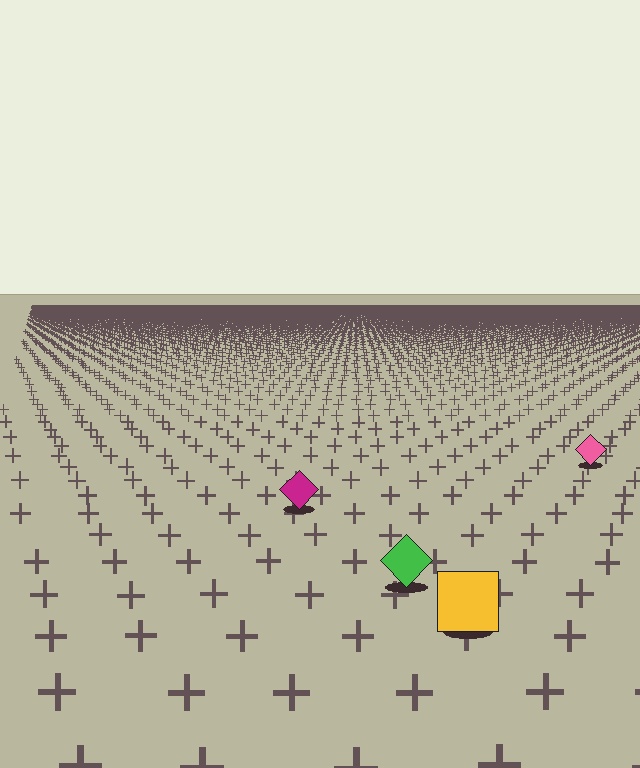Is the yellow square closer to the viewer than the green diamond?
Yes. The yellow square is closer — you can tell from the texture gradient: the ground texture is coarser near it.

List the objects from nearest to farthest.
From nearest to farthest: the yellow square, the green diamond, the magenta diamond, the pink diamond.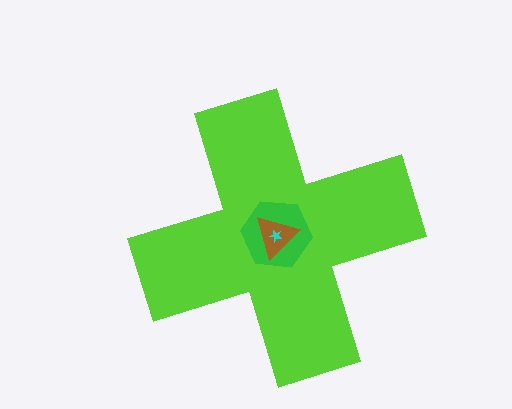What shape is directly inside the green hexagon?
The brown triangle.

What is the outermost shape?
The lime cross.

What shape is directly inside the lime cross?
The green hexagon.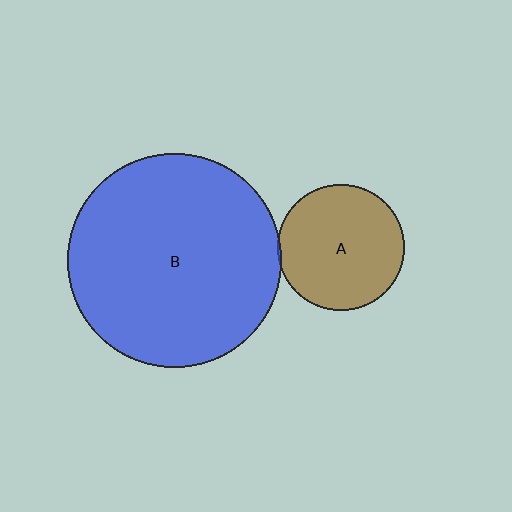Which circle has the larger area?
Circle B (blue).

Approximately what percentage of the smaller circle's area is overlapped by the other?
Approximately 5%.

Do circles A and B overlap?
Yes.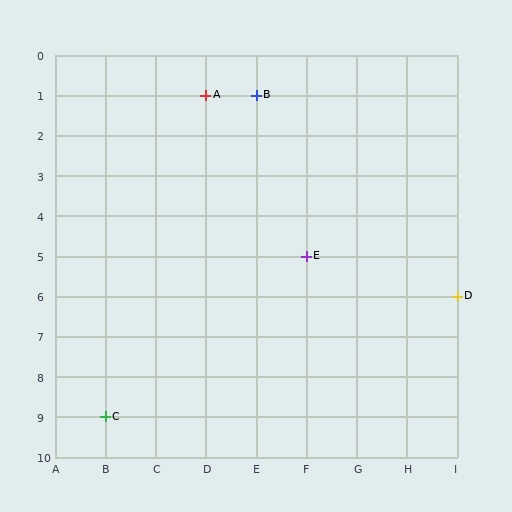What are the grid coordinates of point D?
Point D is at grid coordinates (I, 6).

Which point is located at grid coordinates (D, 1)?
Point A is at (D, 1).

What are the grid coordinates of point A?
Point A is at grid coordinates (D, 1).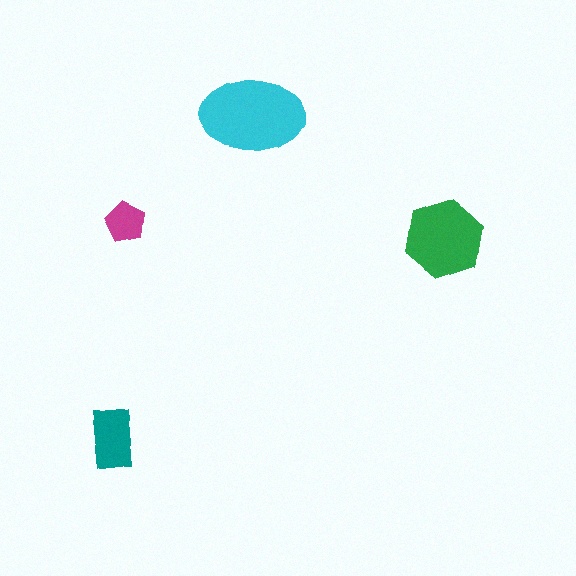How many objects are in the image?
There are 4 objects in the image.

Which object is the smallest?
The magenta pentagon.